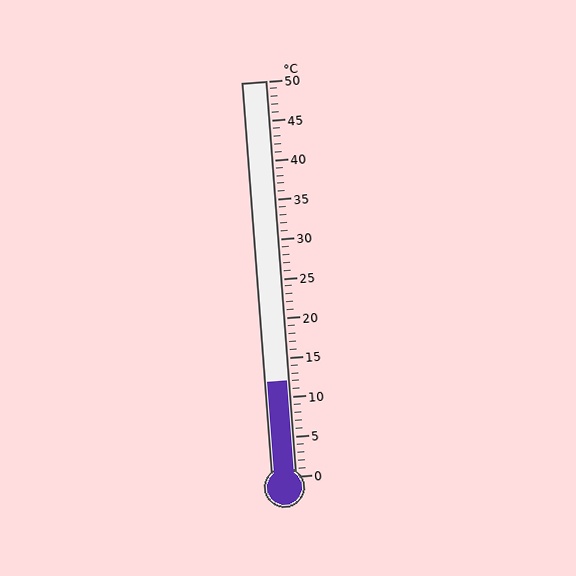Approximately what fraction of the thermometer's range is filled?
The thermometer is filled to approximately 25% of its range.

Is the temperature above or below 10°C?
The temperature is above 10°C.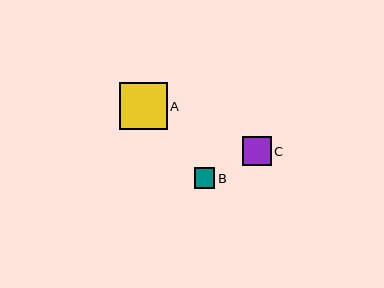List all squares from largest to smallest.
From largest to smallest: A, C, B.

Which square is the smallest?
Square B is the smallest with a size of approximately 21 pixels.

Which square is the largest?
Square A is the largest with a size of approximately 48 pixels.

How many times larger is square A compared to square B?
Square A is approximately 2.3 times the size of square B.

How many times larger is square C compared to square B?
Square C is approximately 1.4 times the size of square B.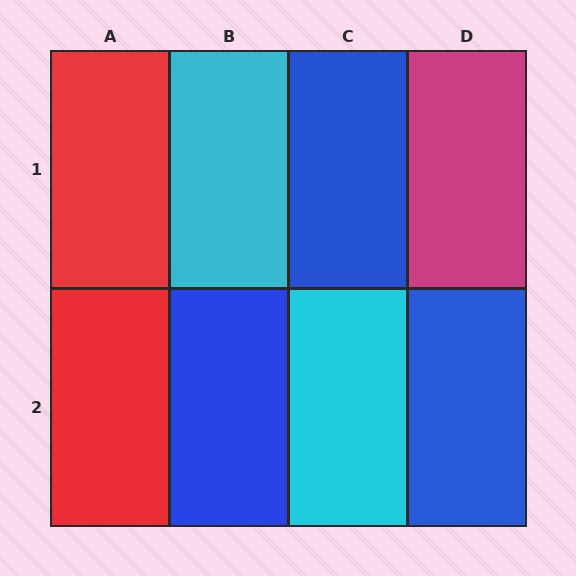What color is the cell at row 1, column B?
Cyan.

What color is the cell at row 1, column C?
Blue.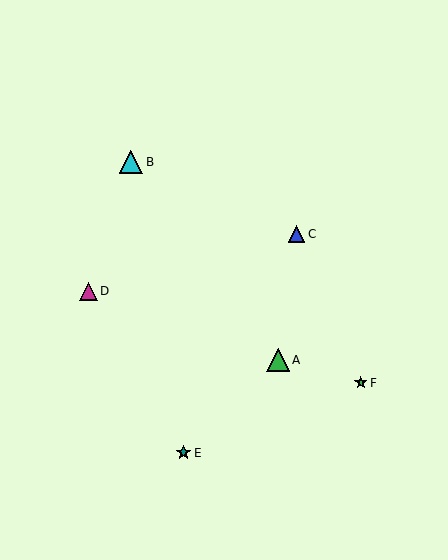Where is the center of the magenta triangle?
The center of the magenta triangle is at (88, 291).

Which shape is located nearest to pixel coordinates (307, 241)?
The blue triangle (labeled C) at (297, 234) is nearest to that location.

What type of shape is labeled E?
Shape E is a teal star.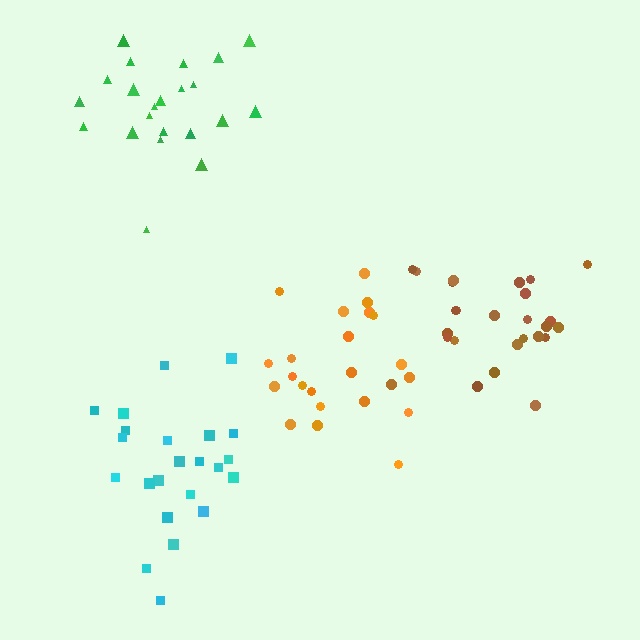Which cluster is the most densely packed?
Brown.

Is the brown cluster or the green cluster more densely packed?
Brown.